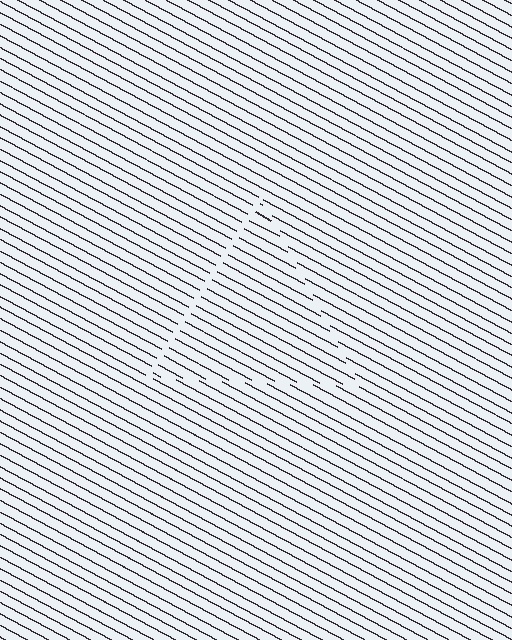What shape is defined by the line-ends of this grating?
An illusory triangle. The interior of the shape contains the same grating, shifted by half a period — the contour is defined by the phase discontinuity where line-ends from the inner and outer gratings abut.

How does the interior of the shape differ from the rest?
The interior of the shape contains the same grating, shifted by half a period — the contour is defined by the phase discontinuity where line-ends from the inner and outer gratings abut.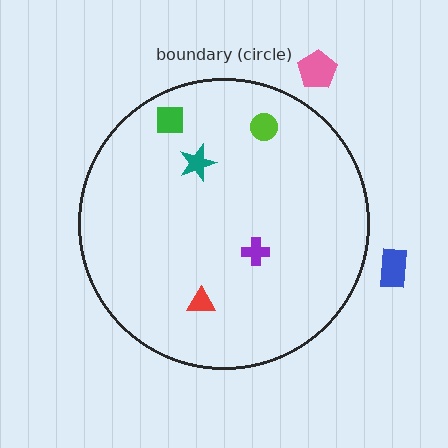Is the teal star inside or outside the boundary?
Inside.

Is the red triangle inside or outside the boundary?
Inside.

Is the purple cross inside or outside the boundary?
Inside.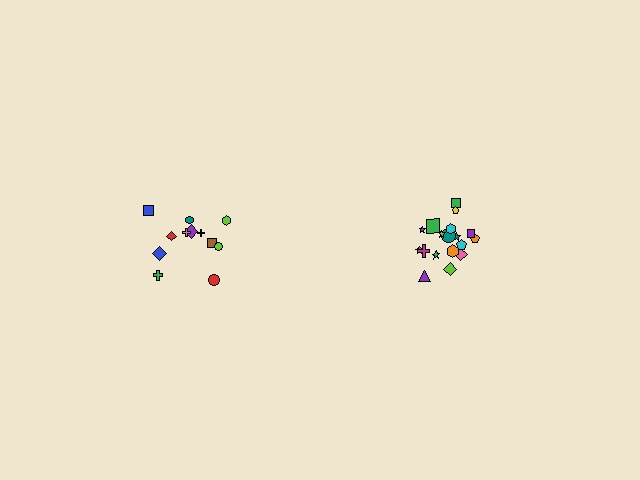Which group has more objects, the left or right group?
The right group.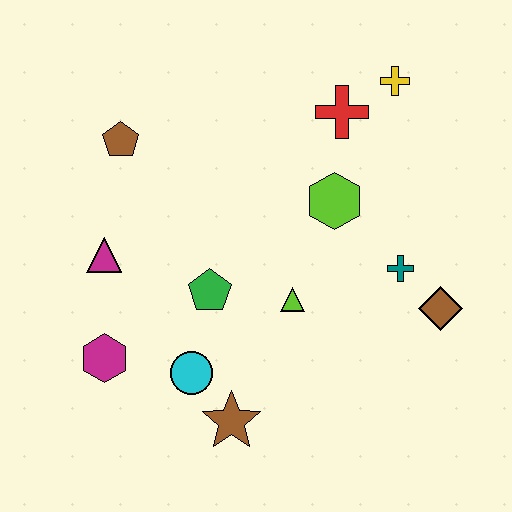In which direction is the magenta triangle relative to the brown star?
The magenta triangle is above the brown star.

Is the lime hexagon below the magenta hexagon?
No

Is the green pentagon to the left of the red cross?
Yes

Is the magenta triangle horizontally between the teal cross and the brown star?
No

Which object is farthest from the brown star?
The yellow cross is farthest from the brown star.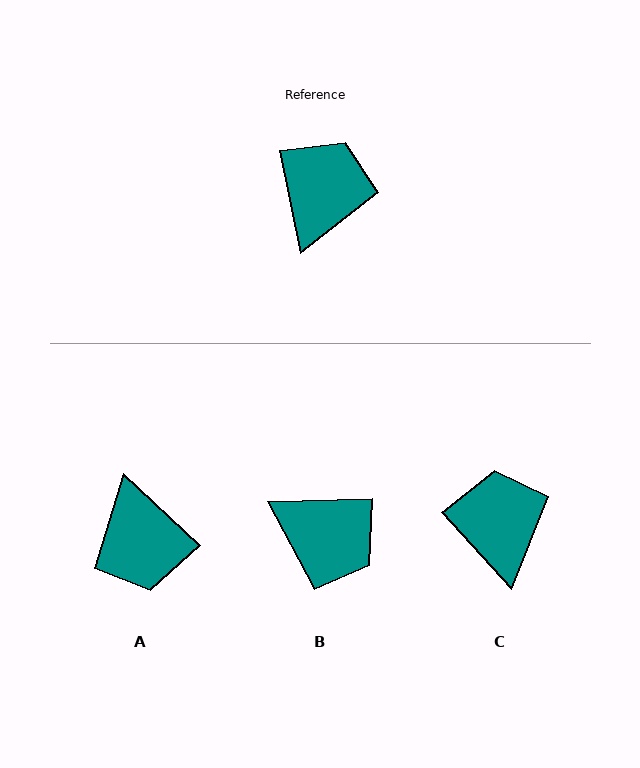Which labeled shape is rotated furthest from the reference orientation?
A, about 145 degrees away.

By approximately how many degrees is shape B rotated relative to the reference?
Approximately 99 degrees clockwise.